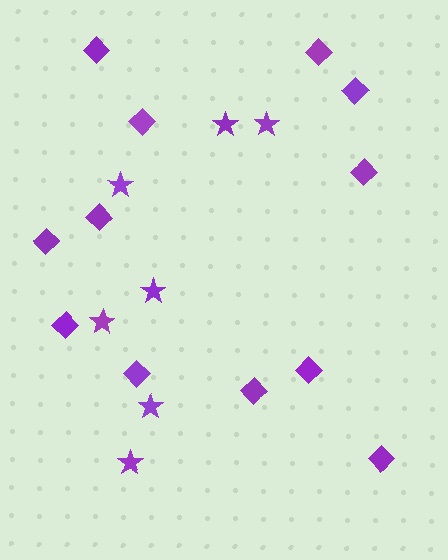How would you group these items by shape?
There are 2 groups: one group of stars (7) and one group of diamonds (12).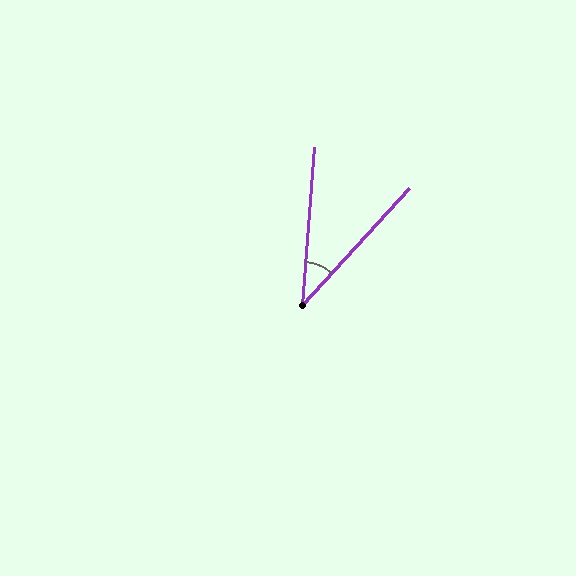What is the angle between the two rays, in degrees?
Approximately 38 degrees.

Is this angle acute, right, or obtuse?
It is acute.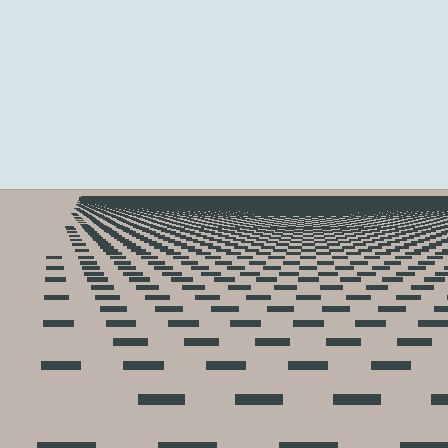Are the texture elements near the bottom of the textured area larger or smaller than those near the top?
Larger. Near the bottom, elements are closer to the viewer and appear at a bigger on-screen size.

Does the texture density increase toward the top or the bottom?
Density increases toward the top.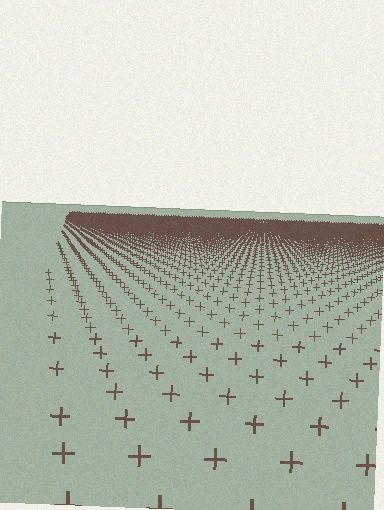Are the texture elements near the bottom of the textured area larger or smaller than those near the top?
Larger. Near the bottom, elements are closer to the viewer and appear at a bigger on-screen size.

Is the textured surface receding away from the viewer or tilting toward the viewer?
The surface is receding away from the viewer. Texture elements get smaller and denser toward the top.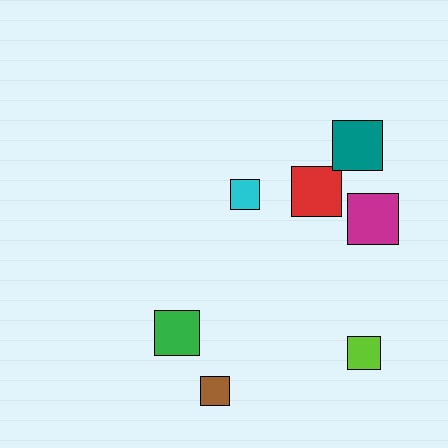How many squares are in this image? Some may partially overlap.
There are 7 squares.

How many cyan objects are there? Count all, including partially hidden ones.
There is 1 cyan object.